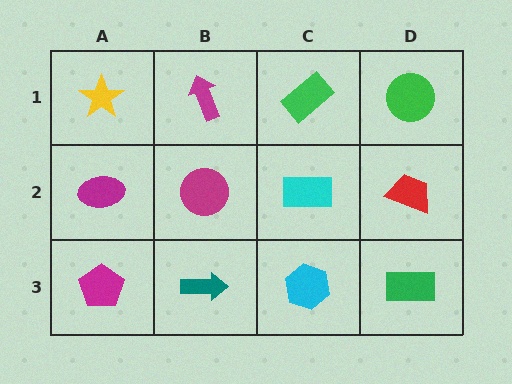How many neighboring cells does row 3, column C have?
3.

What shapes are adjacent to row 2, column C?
A green rectangle (row 1, column C), a cyan hexagon (row 3, column C), a magenta circle (row 2, column B), a red trapezoid (row 2, column D).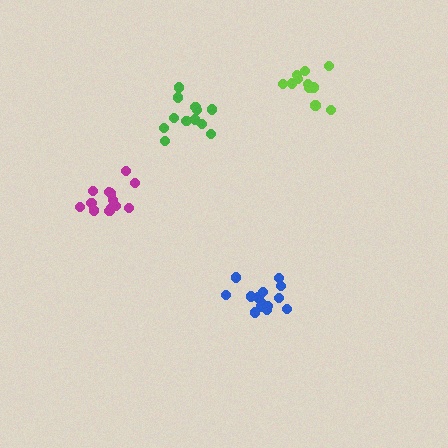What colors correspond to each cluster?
The clusters are colored: blue, magenta, green, lime.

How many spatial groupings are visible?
There are 4 spatial groupings.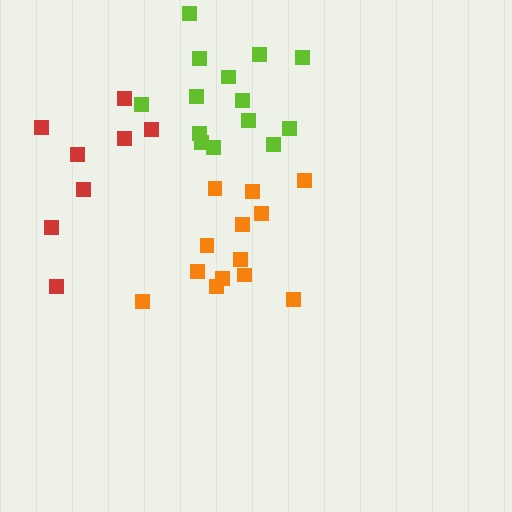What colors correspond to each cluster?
The clusters are colored: orange, lime, red.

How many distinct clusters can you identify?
There are 3 distinct clusters.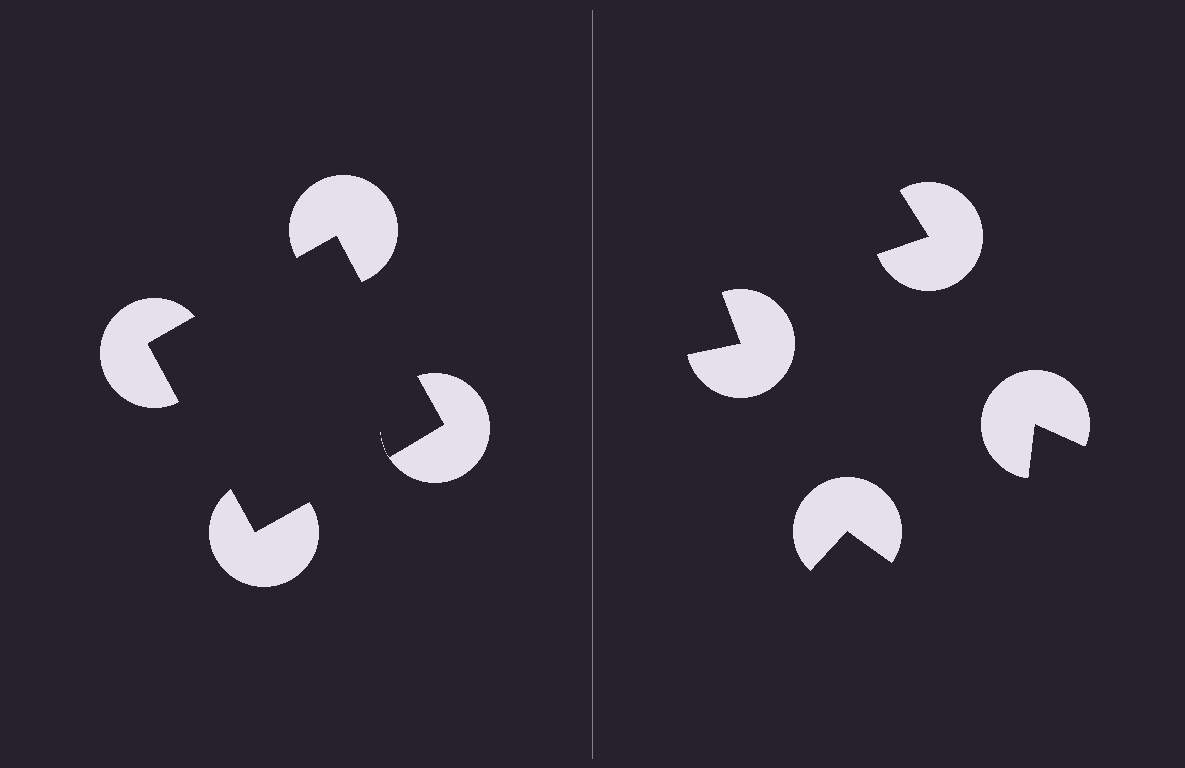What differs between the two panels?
The pac-man discs are positioned identically on both sides; only the wedge orientations differ. On the left they align to a square; on the right they are misaligned.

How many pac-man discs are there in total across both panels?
8 — 4 on each side.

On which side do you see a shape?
An illusory square appears on the left side. On the right side the wedge cuts are rotated, so no coherent shape forms.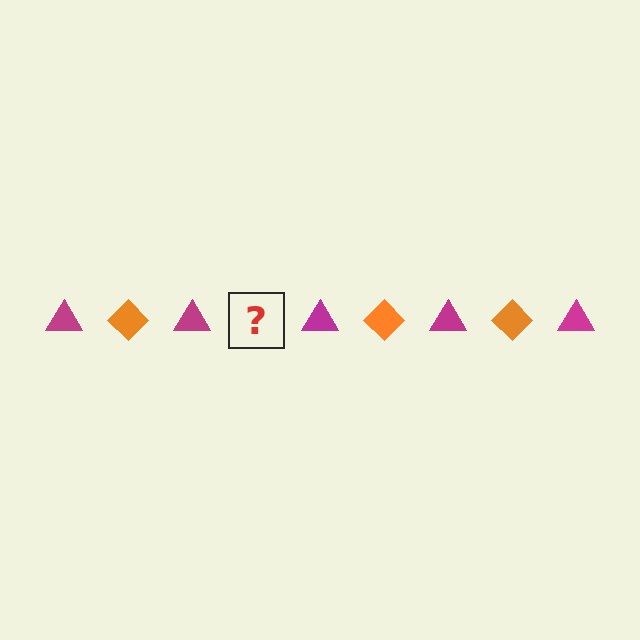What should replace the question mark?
The question mark should be replaced with an orange diamond.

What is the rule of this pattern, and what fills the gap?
The rule is that the pattern alternates between magenta triangle and orange diamond. The gap should be filled with an orange diamond.